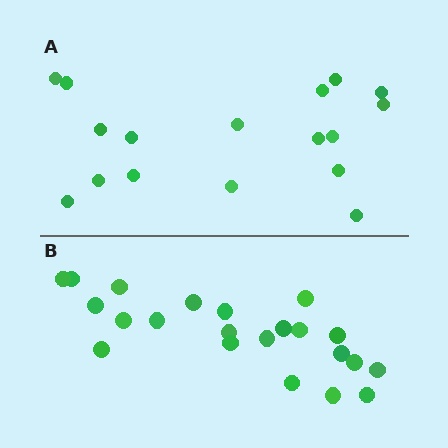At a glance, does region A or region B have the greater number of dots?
Region B (the bottom region) has more dots.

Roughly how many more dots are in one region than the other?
Region B has about 5 more dots than region A.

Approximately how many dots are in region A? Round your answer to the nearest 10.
About 20 dots. (The exact count is 17, which rounds to 20.)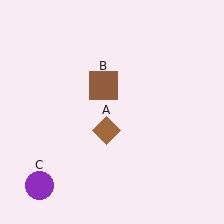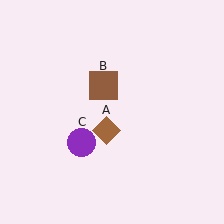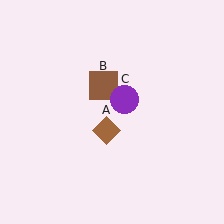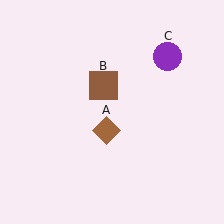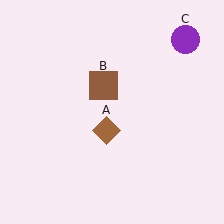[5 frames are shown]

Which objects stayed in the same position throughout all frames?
Brown diamond (object A) and brown square (object B) remained stationary.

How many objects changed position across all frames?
1 object changed position: purple circle (object C).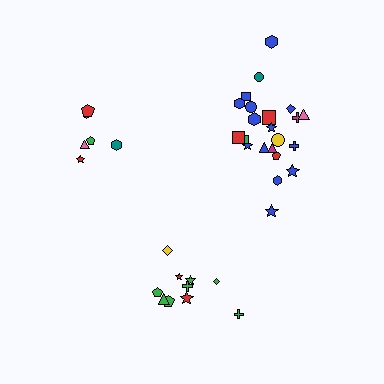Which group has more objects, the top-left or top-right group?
The top-right group.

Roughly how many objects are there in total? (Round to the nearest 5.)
Roughly 40 objects in total.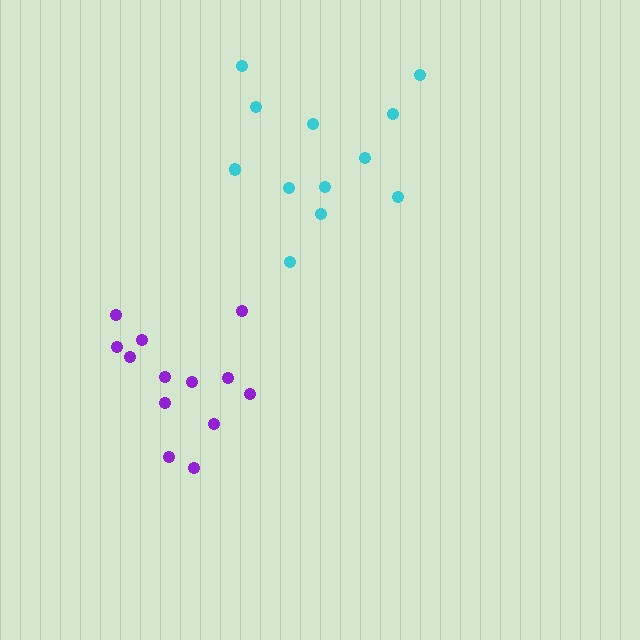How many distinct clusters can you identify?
There are 2 distinct clusters.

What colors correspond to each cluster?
The clusters are colored: cyan, purple.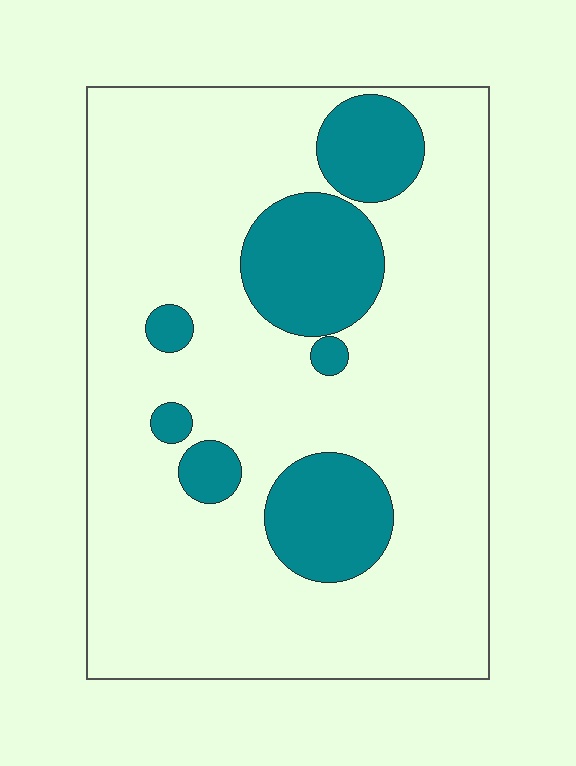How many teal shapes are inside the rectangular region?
7.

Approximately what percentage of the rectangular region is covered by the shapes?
Approximately 20%.